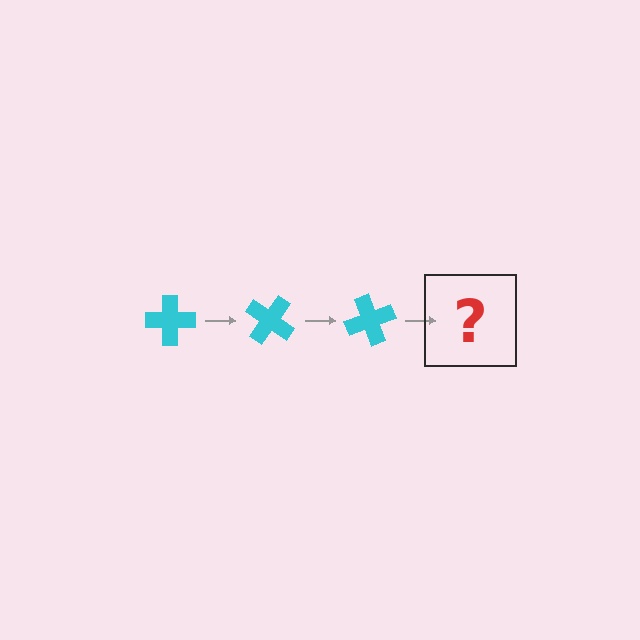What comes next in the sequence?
The next element should be a cyan cross rotated 105 degrees.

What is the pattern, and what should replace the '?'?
The pattern is that the cross rotates 35 degrees each step. The '?' should be a cyan cross rotated 105 degrees.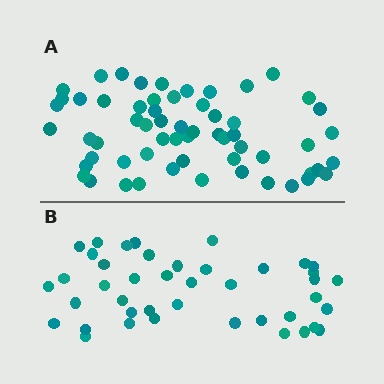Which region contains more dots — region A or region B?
Region A (the top region) has more dots.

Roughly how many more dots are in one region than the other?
Region A has approximately 20 more dots than region B.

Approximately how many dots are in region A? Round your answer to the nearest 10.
About 60 dots.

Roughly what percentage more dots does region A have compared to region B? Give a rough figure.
About 45% more.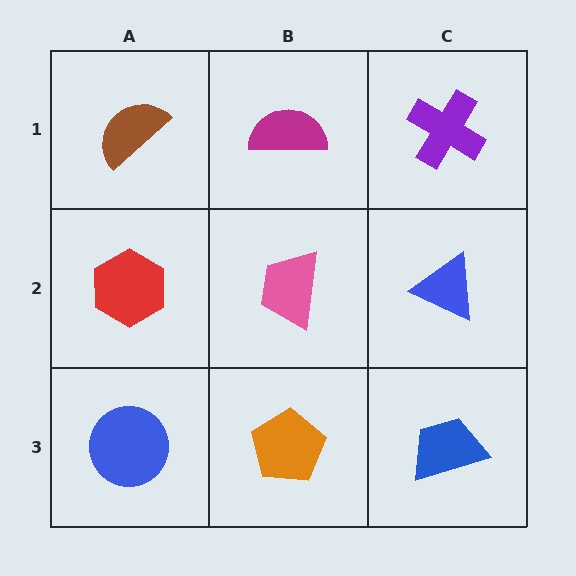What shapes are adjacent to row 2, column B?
A magenta semicircle (row 1, column B), an orange pentagon (row 3, column B), a red hexagon (row 2, column A), a blue triangle (row 2, column C).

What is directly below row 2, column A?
A blue circle.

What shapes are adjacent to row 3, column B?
A pink trapezoid (row 2, column B), a blue circle (row 3, column A), a blue trapezoid (row 3, column C).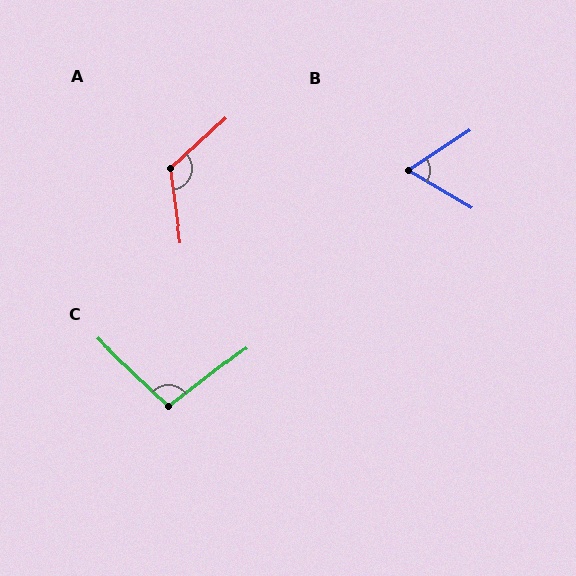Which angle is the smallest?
B, at approximately 64 degrees.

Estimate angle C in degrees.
Approximately 99 degrees.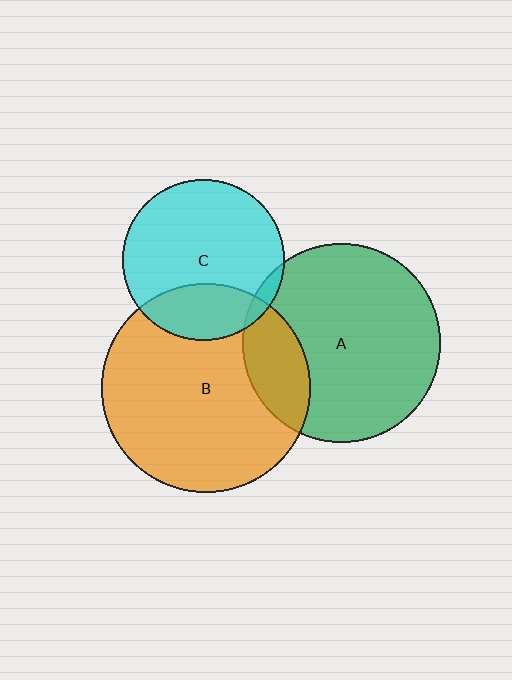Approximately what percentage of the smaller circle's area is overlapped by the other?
Approximately 5%.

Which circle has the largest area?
Circle B (orange).